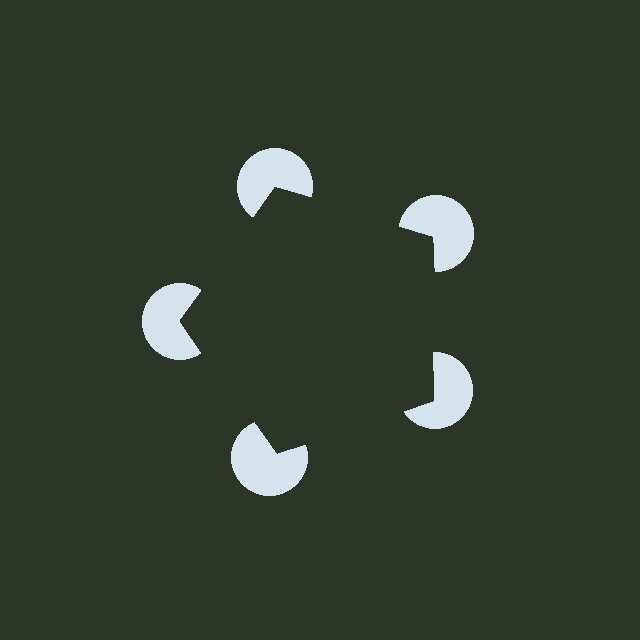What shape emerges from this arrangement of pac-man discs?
An illusory pentagon — its edges are inferred from the aligned wedge cuts in the pac-man discs, not physically drawn.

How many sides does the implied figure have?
5 sides.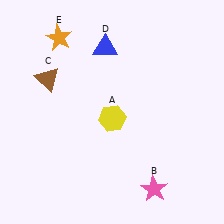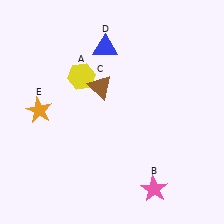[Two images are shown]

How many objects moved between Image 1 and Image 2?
3 objects moved between the two images.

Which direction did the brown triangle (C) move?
The brown triangle (C) moved right.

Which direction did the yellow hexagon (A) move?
The yellow hexagon (A) moved up.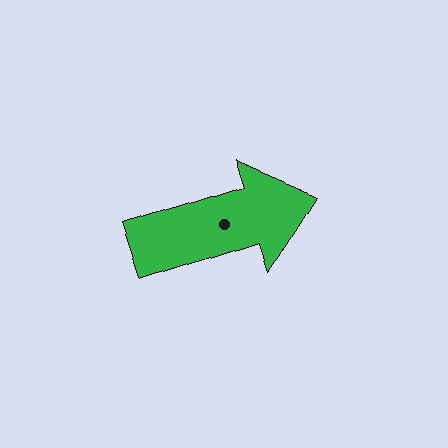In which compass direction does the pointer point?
East.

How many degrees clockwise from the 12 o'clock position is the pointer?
Approximately 72 degrees.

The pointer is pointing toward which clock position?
Roughly 2 o'clock.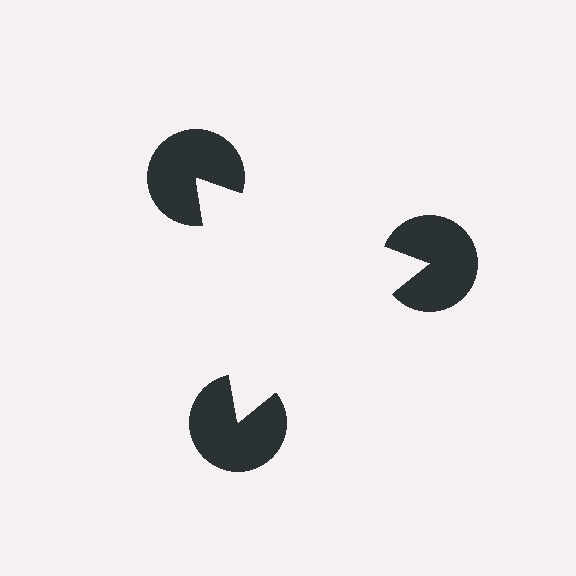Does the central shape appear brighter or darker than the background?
It typically appears slightly brighter than the background, even though no actual brightness change is drawn.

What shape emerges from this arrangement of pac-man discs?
An illusory triangle — its edges are inferred from the aligned wedge cuts in the pac-man discs, not physically drawn.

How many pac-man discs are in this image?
There are 3 — one at each vertex of the illusory triangle.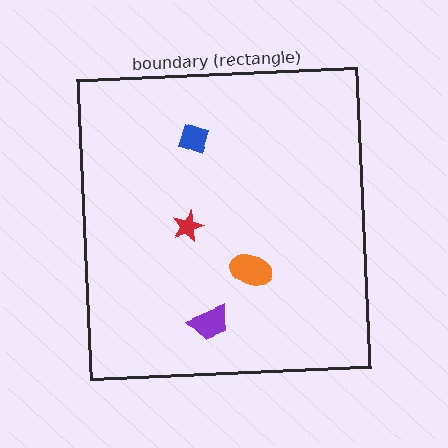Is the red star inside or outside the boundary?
Inside.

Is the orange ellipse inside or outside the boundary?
Inside.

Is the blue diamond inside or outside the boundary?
Inside.